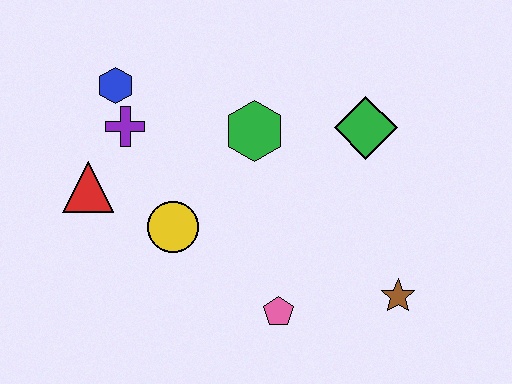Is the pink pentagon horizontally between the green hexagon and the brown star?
Yes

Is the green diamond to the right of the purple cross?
Yes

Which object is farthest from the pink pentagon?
The blue hexagon is farthest from the pink pentagon.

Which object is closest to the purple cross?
The blue hexagon is closest to the purple cross.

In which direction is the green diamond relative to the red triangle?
The green diamond is to the right of the red triangle.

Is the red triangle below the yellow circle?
No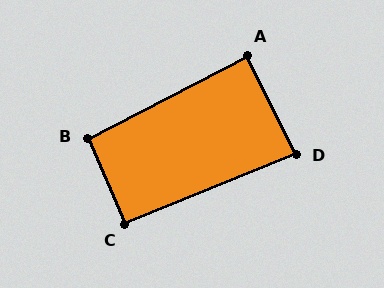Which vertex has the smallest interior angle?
D, at approximately 86 degrees.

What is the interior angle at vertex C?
Approximately 91 degrees (approximately right).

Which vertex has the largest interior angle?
B, at approximately 94 degrees.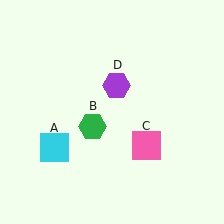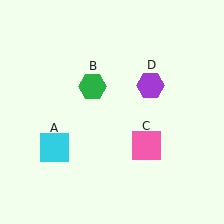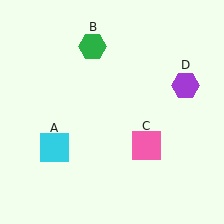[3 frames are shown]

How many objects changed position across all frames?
2 objects changed position: green hexagon (object B), purple hexagon (object D).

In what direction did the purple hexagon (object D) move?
The purple hexagon (object D) moved right.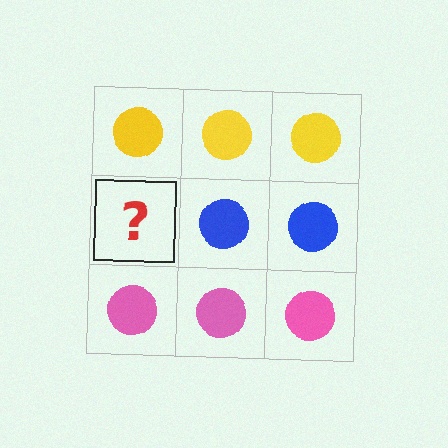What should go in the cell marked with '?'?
The missing cell should contain a blue circle.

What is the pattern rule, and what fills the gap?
The rule is that each row has a consistent color. The gap should be filled with a blue circle.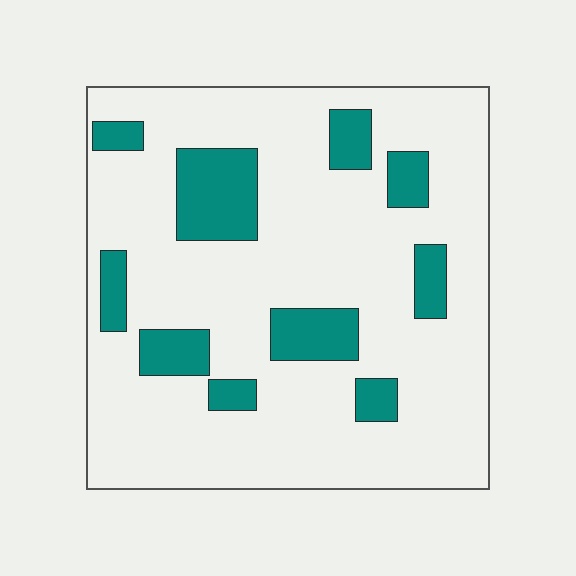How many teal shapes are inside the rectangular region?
10.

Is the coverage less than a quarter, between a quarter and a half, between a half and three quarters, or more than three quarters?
Less than a quarter.